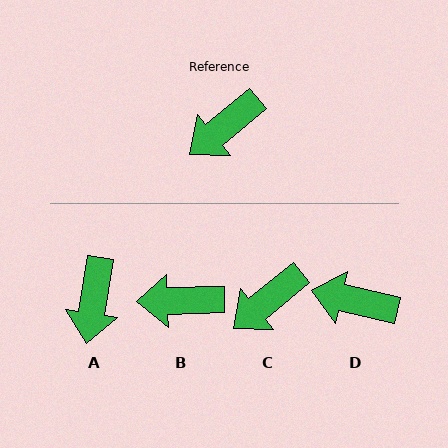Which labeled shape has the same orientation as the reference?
C.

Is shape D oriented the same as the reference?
No, it is off by about 53 degrees.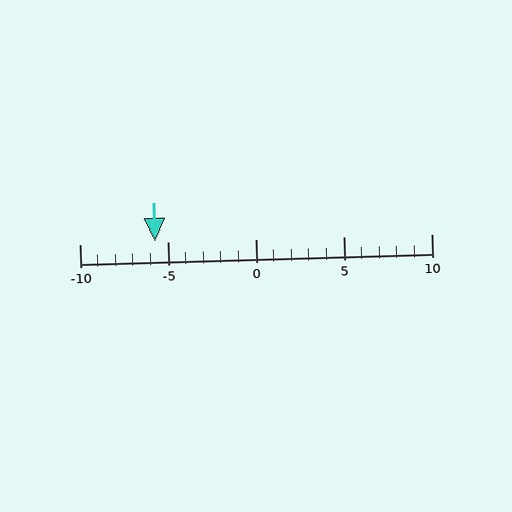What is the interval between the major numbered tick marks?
The major tick marks are spaced 5 units apart.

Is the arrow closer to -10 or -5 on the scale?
The arrow is closer to -5.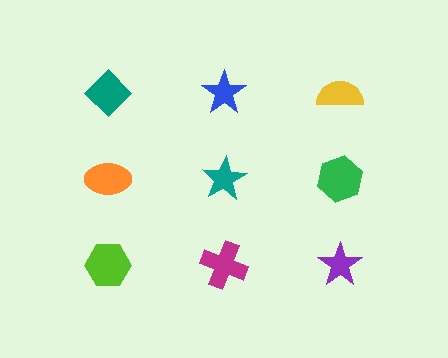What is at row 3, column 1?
A lime hexagon.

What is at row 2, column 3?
A green hexagon.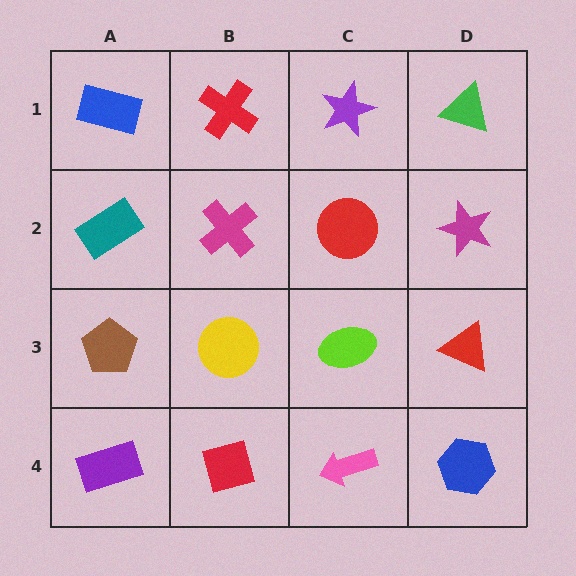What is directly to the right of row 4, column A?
A red square.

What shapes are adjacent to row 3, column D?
A magenta star (row 2, column D), a blue hexagon (row 4, column D), a lime ellipse (row 3, column C).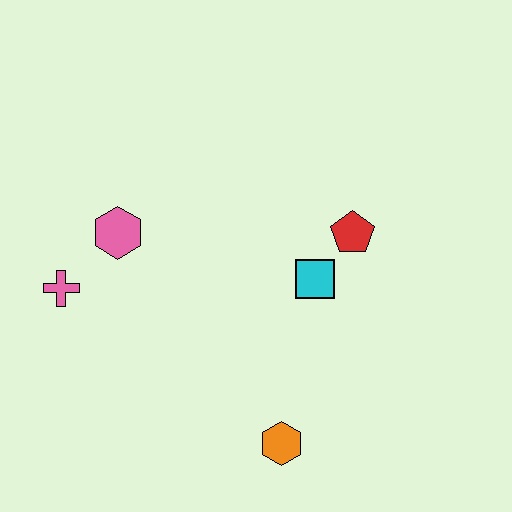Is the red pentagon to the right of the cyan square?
Yes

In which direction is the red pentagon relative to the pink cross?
The red pentagon is to the right of the pink cross.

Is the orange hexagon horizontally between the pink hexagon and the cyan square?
Yes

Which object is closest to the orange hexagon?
The cyan square is closest to the orange hexagon.